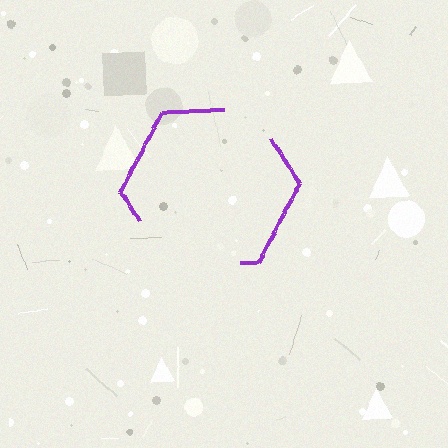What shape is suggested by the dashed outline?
The dashed outline suggests a hexagon.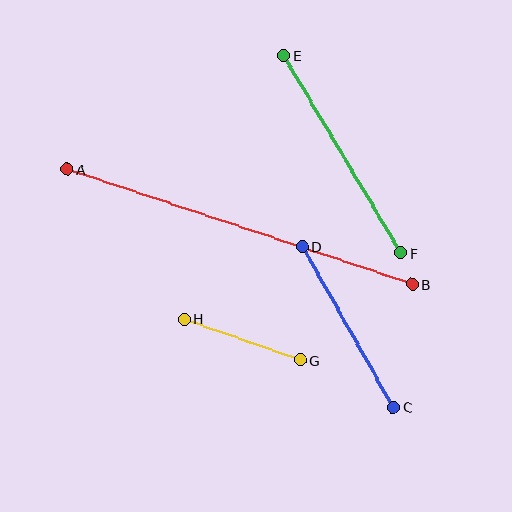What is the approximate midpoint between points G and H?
The midpoint is at approximately (242, 340) pixels.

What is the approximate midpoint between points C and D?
The midpoint is at approximately (348, 327) pixels.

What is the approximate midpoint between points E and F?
The midpoint is at approximately (342, 154) pixels.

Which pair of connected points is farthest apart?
Points A and B are farthest apart.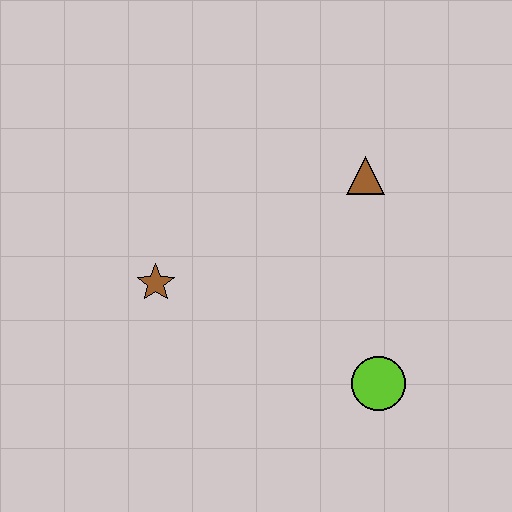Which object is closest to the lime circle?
The brown triangle is closest to the lime circle.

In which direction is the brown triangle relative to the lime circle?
The brown triangle is above the lime circle.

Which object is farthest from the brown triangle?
The brown star is farthest from the brown triangle.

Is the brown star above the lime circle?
Yes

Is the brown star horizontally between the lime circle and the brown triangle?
No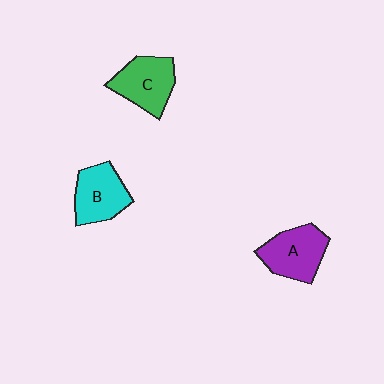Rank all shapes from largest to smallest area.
From largest to smallest: A (purple), C (green), B (cyan).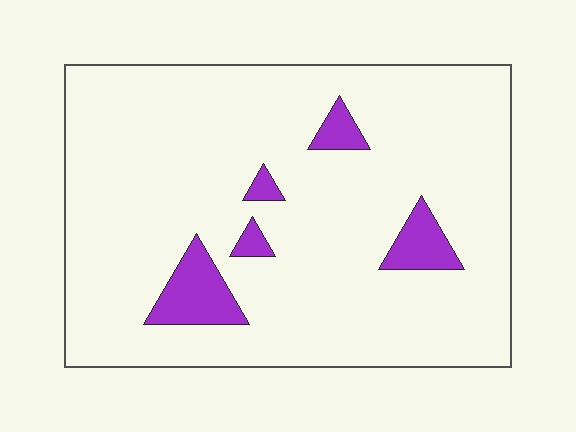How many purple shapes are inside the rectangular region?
5.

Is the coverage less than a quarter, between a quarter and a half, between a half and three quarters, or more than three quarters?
Less than a quarter.